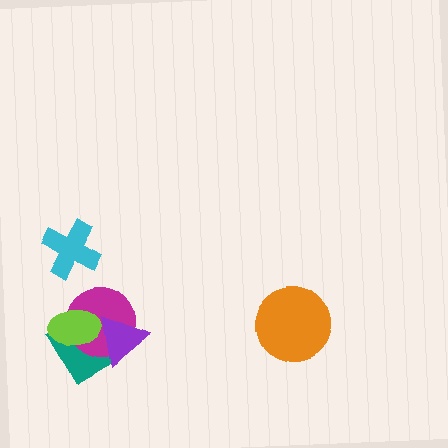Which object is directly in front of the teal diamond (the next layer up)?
The magenta circle is directly in front of the teal diamond.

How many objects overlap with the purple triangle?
3 objects overlap with the purple triangle.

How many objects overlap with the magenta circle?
3 objects overlap with the magenta circle.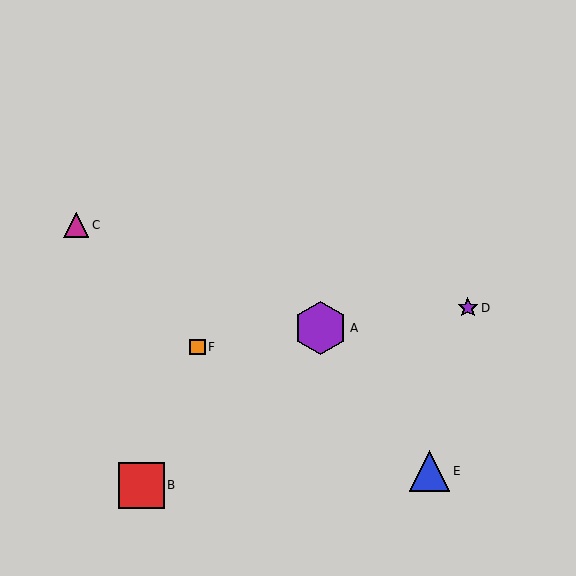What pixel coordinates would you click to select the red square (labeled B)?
Click at (141, 485) to select the red square B.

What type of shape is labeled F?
Shape F is an orange square.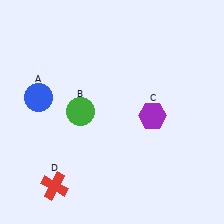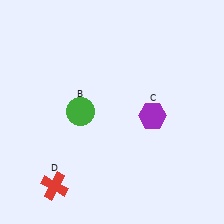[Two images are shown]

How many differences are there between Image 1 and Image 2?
There is 1 difference between the two images.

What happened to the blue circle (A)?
The blue circle (A) was removed in Image 2. It was in the top-left area of Image 1.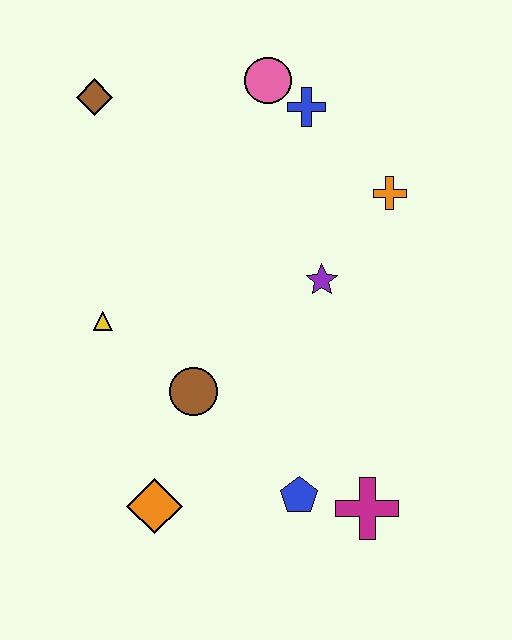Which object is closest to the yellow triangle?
The brown circle is closest to the yellow triangle.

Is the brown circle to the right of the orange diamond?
Yes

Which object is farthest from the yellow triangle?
The magenta cross is farthest from the yellow triangle.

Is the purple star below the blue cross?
Yes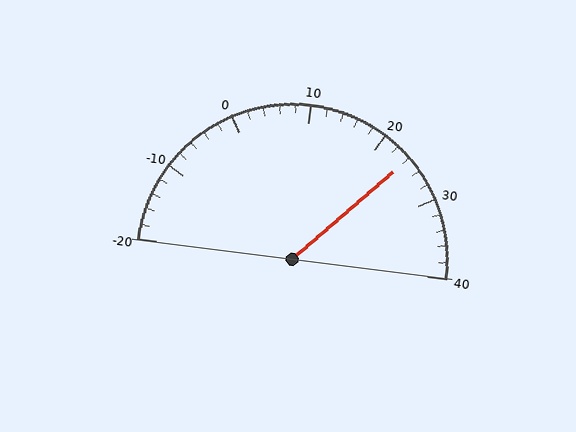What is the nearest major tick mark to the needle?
The nearest major tick mark is 20.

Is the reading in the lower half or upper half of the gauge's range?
The reading is in the upper half of the range (-20 to 40).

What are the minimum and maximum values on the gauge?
The gauge ranges from -20 to 40.